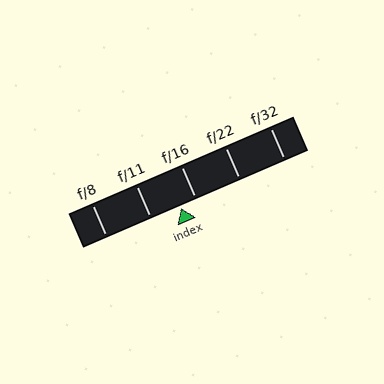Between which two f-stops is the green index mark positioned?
The index mark is between f/11 and f/16.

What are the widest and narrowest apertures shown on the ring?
The widest aperture shown is f/8 and the narrowest is f/32.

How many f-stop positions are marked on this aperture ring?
There are 5 f-stop positions marked.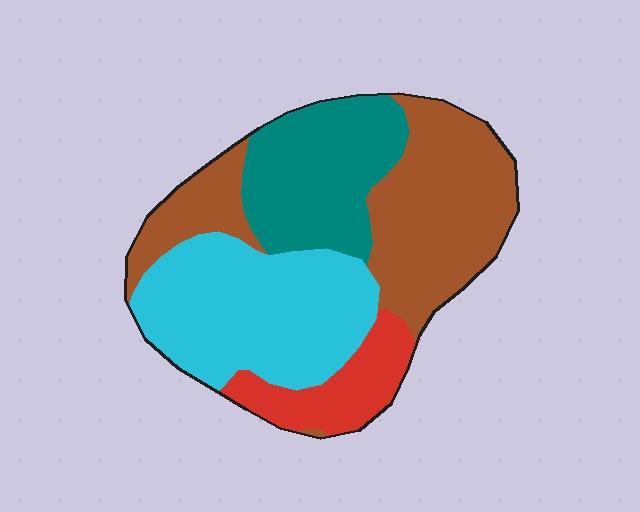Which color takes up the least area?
Red, at roughly 10%.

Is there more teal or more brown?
Brown.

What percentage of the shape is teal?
Teal takes up about one fifth (1/5) of the shape.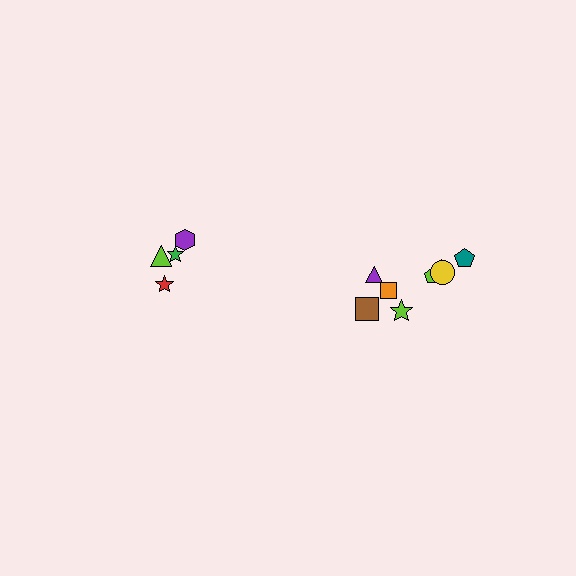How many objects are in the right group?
There are 8 objects.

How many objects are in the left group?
There are 4 objects.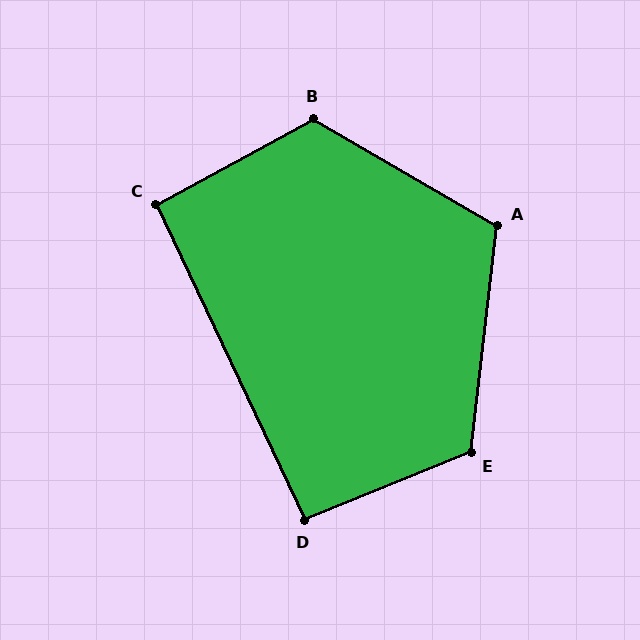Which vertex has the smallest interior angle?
D, at approximately 93 degrees.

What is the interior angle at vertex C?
Approximately 93 degrees (approximately right).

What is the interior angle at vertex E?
Approximately 119 degrees (obtuse).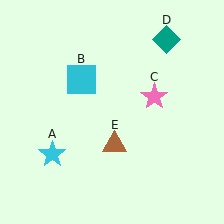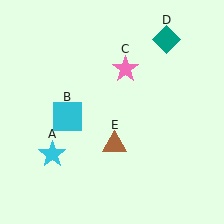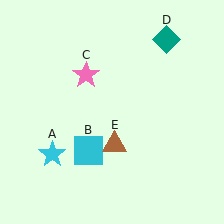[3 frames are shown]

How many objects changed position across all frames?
2 objects changed position: cyan square (object B), pink star (object C).